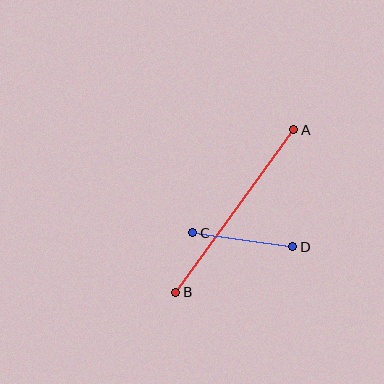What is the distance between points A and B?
The distance is approximately 200 pixels.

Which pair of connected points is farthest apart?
Points A and B are farthest apart.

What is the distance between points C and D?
The distance is approximately 101 pixels.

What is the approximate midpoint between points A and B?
The midpoint is at approximately (235, 211) pixels.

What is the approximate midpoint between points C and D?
The midpoint is at approximately (243, 240) pixels.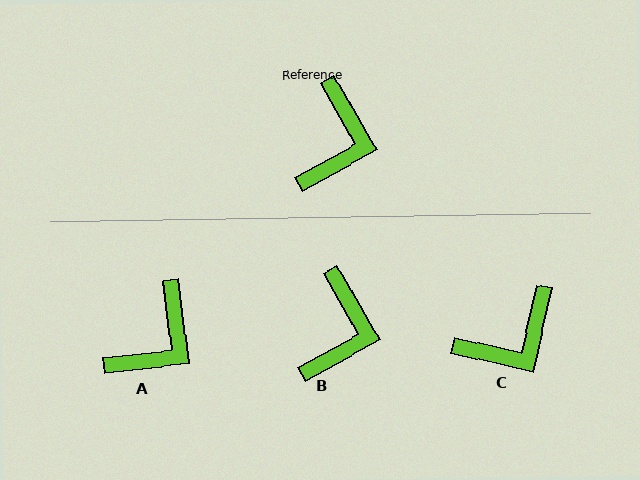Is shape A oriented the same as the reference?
No, it is off by about 23 degrees.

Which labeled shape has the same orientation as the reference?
B.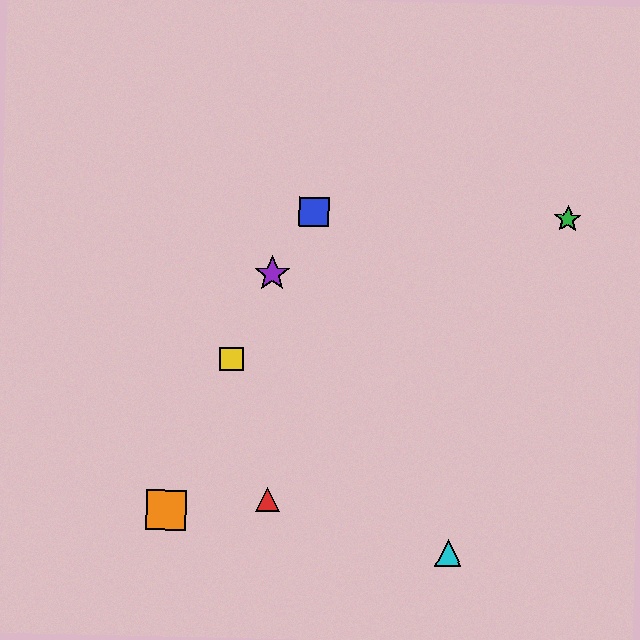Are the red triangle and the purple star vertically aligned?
Yes, both are at x≈267.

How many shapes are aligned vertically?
2 shapes (the red triangle, the purple star) are aligned vertically.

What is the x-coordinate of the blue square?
The blue square is at x≈314.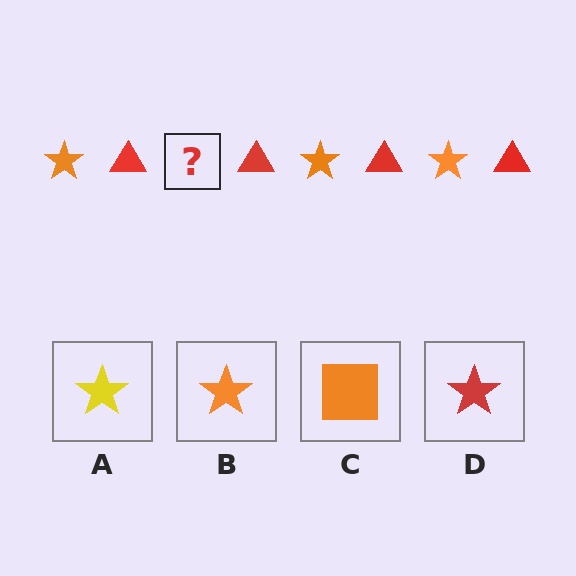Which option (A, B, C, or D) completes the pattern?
B.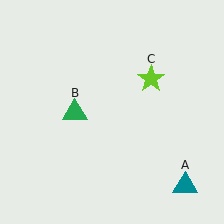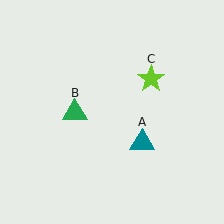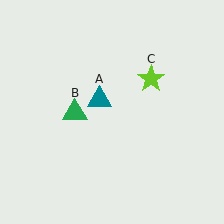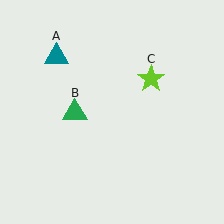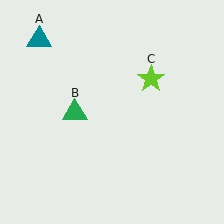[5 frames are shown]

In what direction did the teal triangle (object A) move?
The teal triangle (object A) moved up and to the left.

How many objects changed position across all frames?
1 object changed position: teal triangle (object A).